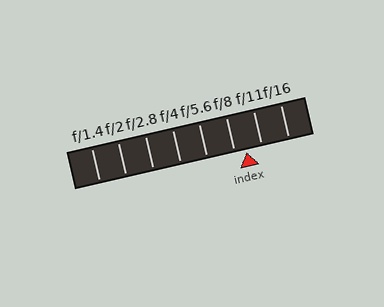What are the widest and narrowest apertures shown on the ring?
The widest aperture shown is f/1.4 and the narrowest is f/16.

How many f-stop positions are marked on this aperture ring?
There are 8 f-stop positions marked.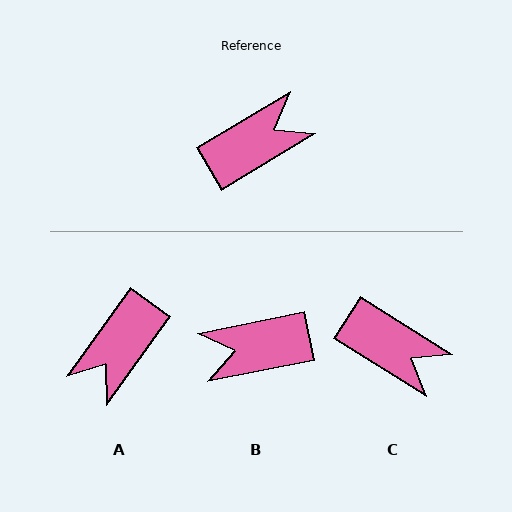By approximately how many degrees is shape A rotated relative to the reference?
Approximately 157 degrees clockwise.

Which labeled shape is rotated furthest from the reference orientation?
B, about 160 degrees away.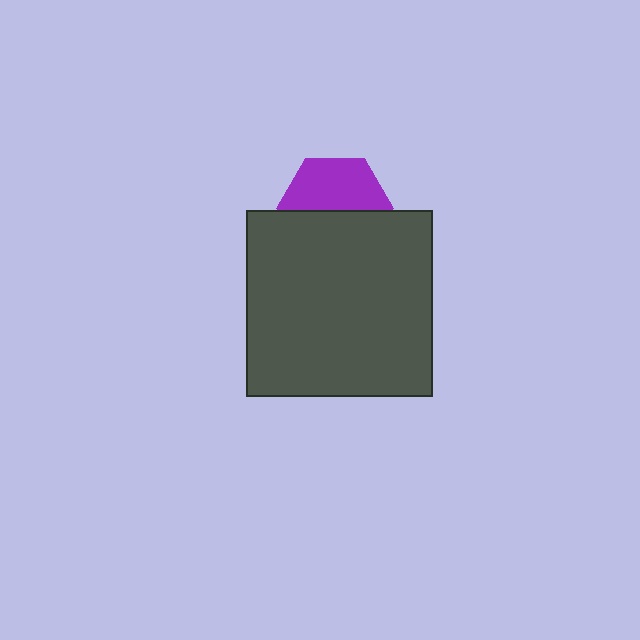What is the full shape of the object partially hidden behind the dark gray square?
The partially hidden object is a purple hexagon.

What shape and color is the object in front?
The object in front is a dark gray square.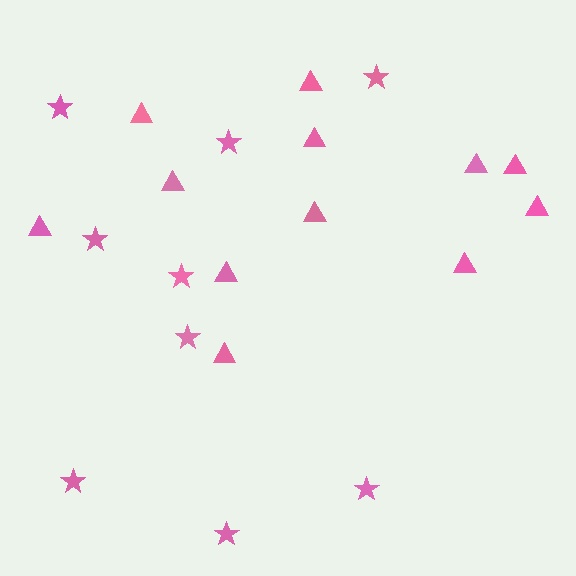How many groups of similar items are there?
There are 2 groups: one group of stars (9) and one group of triangles (12).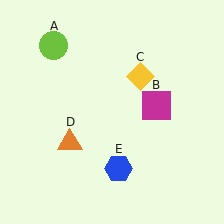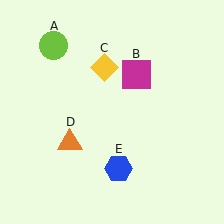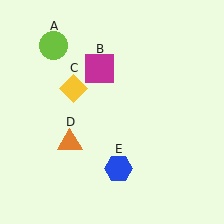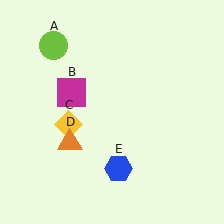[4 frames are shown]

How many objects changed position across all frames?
2 objects changed position: magenta square (object B), yellow diamond (object C).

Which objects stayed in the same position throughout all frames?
Lime circle (object A) and orange triangle (object D) and blue hexagon (object E) remained stationary.